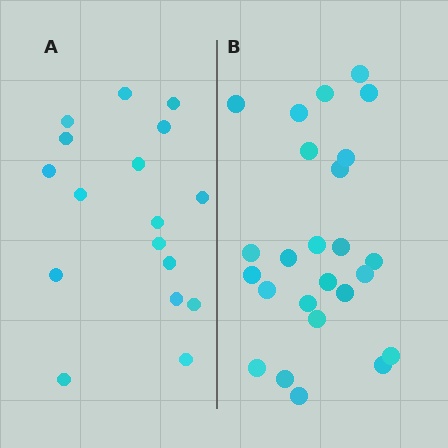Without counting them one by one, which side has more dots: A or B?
Region B (the right region) has more dots.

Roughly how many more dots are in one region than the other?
Region B has roughly 8 or so more dots than region A.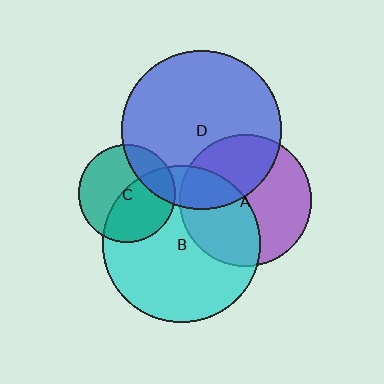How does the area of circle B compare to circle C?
Approximately 2.6 times.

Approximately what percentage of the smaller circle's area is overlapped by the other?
Approximately 40%.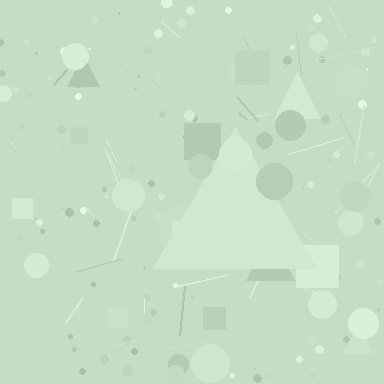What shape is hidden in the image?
A triangle is hidden in the image.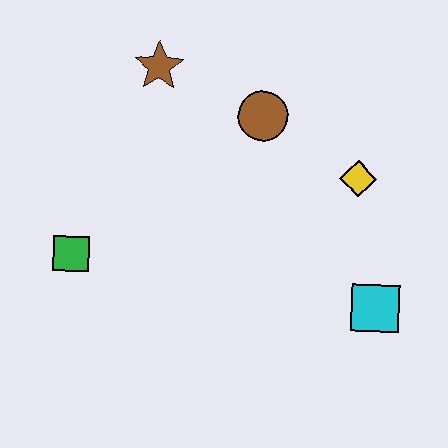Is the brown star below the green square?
No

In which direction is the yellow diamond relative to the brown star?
The yellow diamond is to the right of the brown star.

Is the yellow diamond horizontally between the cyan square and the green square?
Yes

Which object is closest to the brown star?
The brown circle is closest to the brown star.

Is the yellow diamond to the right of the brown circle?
Yes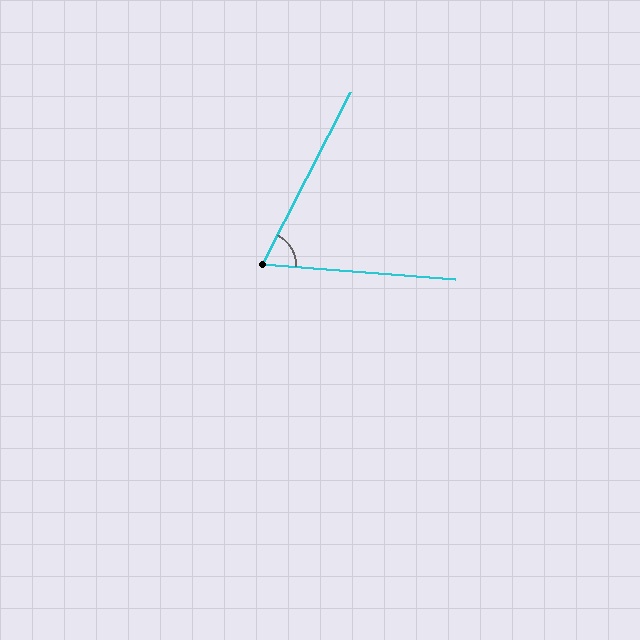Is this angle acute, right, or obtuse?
It is acute.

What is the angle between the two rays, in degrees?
Approximately 67 degrees.